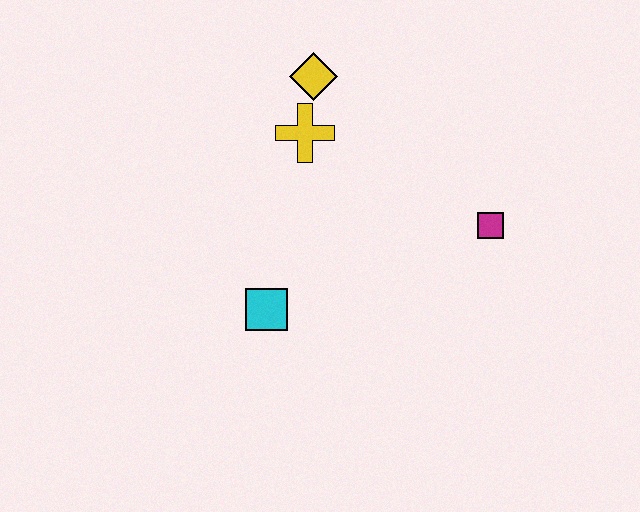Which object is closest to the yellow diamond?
The yellow cross is closest to the yellow diamond.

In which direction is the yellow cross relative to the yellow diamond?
The yellow cross is below the yellow diamond.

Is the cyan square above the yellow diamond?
No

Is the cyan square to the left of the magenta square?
Yes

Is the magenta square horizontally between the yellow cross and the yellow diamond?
No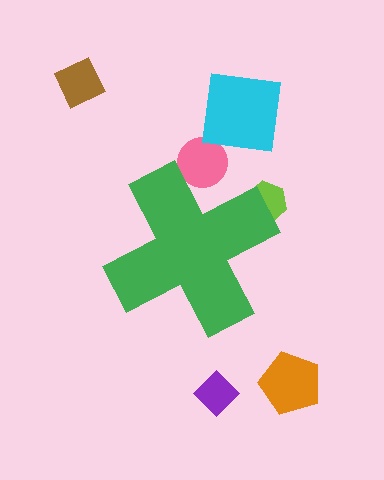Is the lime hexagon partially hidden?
Yes, the lime hexagon is partially hidden behind the green cross.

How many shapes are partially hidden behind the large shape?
2 shapes are partially hidden.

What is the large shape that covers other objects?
A green cross.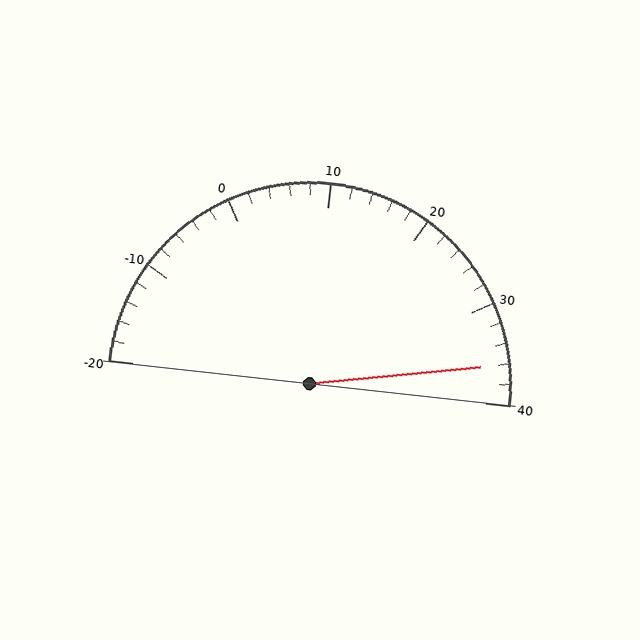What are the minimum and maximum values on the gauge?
The gauge ranges from -20 to 40.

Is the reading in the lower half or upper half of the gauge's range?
The reading is in the upper half of the range (-20 to 40).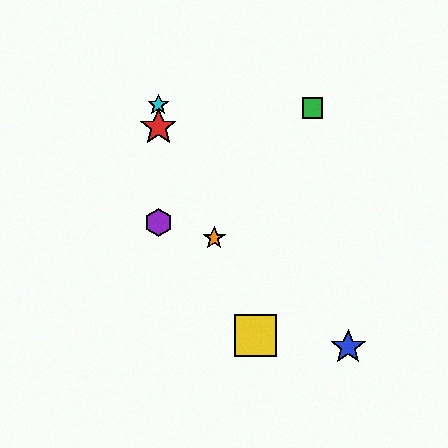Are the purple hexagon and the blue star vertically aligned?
No, the purple hexagon is at x≈158 and the blue star is at x≈348.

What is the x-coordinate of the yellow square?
The yellow square is at x≈256.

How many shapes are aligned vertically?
3 shapes (the red star, the purple hexagon, the cyan star) are aligned vertically.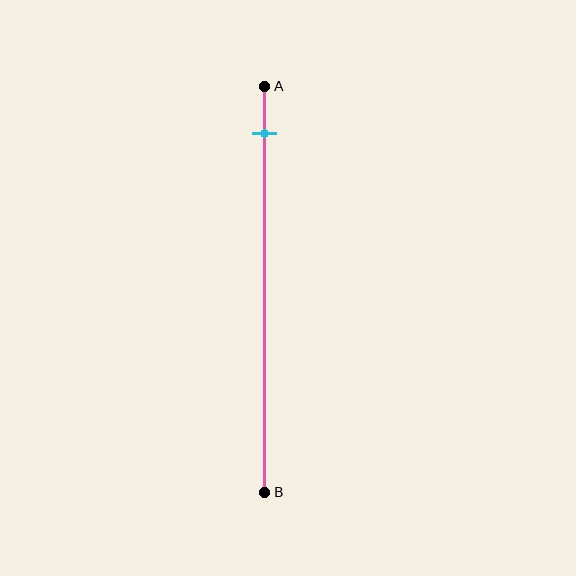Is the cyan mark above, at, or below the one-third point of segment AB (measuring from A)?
The cyan mark is above the one-third point of segment AB.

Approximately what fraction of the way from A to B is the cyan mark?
The cyan mark is approximately 10% of the way from A to B.